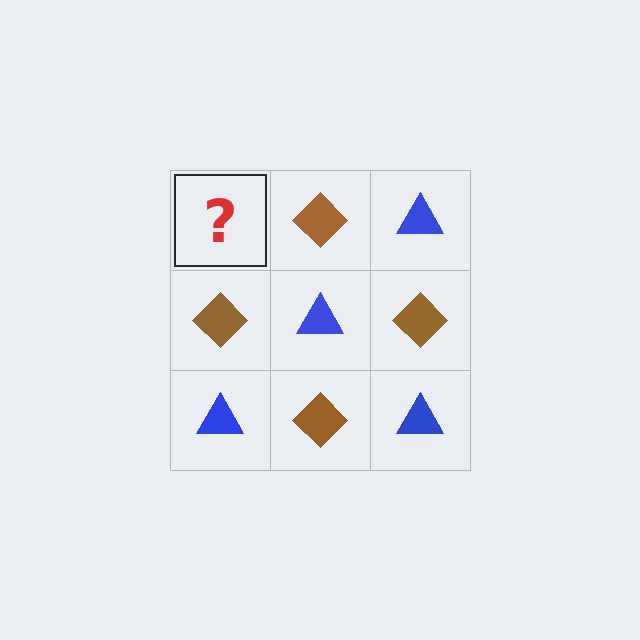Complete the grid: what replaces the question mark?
The question mark should be replaced with a blue triangle.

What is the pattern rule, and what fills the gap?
The rule is that it alternates blue triangle and brown diamond in a checkerboard pattern. The gap should be filled with a blue triangle.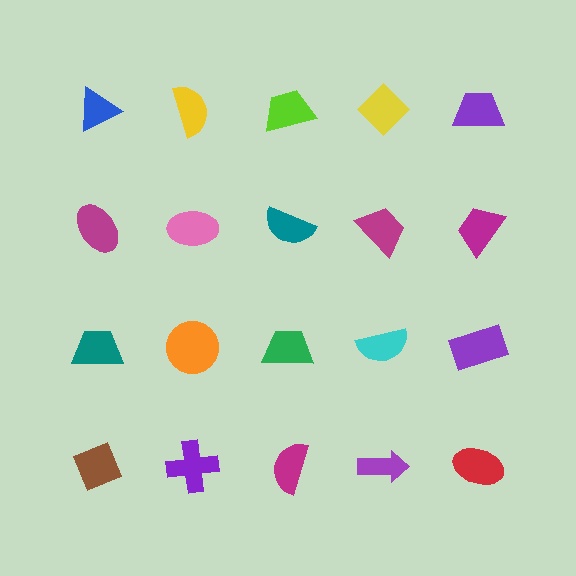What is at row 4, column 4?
A purple arrow.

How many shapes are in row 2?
5 shapes.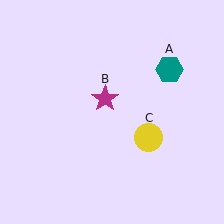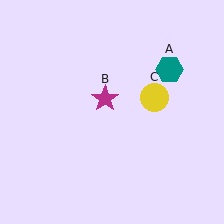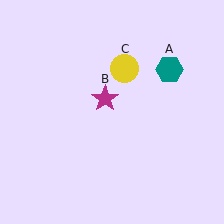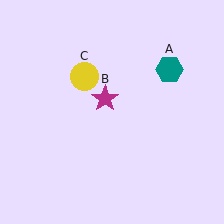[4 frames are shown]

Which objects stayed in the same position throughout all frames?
Teal hexagon (object A) and magenta star (object B) remained stationary.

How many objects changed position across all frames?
1 object changed position: yellow circle (object C).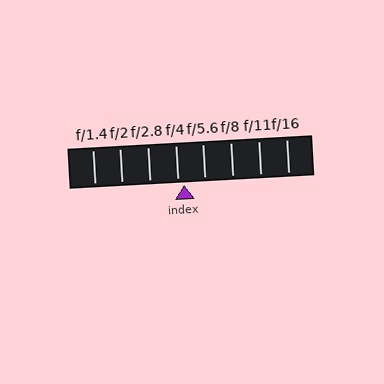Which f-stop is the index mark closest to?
The index mark is closest to f/4.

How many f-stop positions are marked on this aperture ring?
There are 8 f-stop positions marked.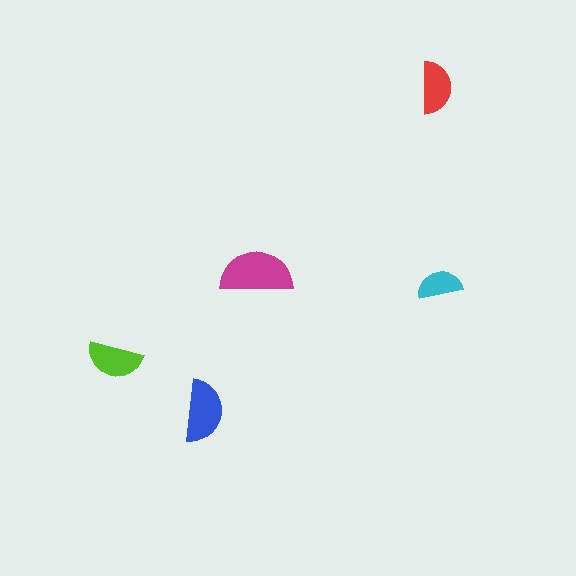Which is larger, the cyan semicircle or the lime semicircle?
The lime one.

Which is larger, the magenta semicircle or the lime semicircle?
The magenta one.